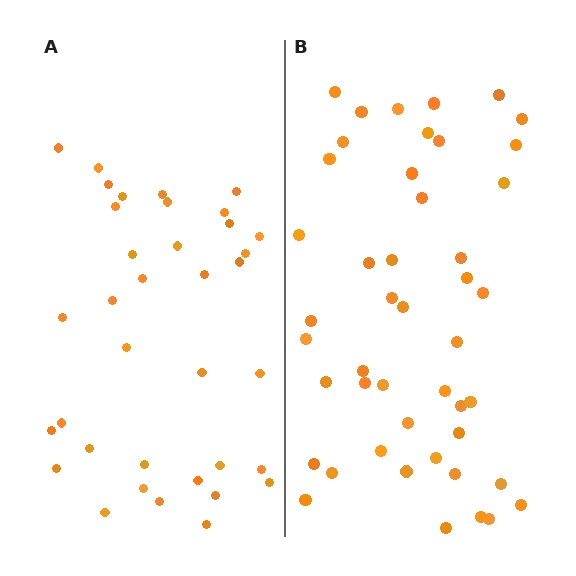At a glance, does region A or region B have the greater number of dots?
Region B (the right region) has more dots.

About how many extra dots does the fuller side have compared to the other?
Region B has roughly 10 or so more dots than region A.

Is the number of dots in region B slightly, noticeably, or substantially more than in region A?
Region B has noticeably more, but not dramatically so. The ratio is roughly 1.3 to 1.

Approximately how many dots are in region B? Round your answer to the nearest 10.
About 50 dots. (The exact count is 46, which rounds to 50.)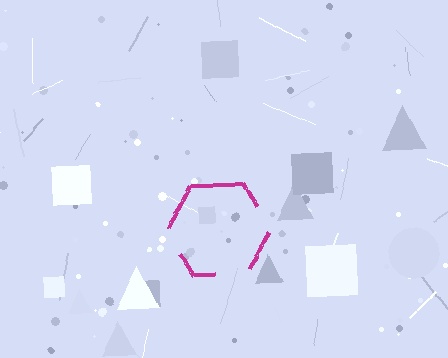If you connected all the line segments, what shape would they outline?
They would outline a hexagon.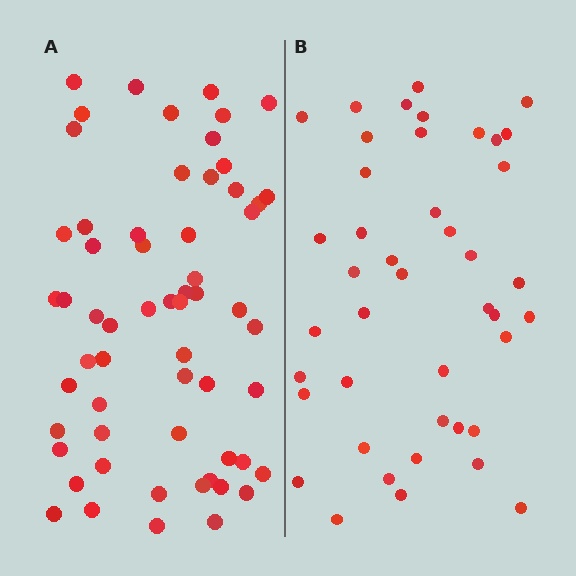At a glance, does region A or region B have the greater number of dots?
Region A (the left region) has more dots.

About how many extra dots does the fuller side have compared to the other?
Region A has approximately 15 more dots than region B.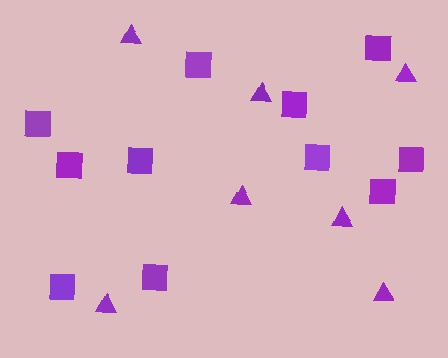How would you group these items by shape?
There are 2 groups: one group of triangles (7) and one group of squares (11).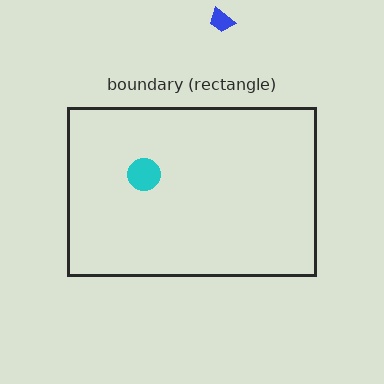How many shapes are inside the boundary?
1 inside, 1 outside.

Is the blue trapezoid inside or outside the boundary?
Outside.